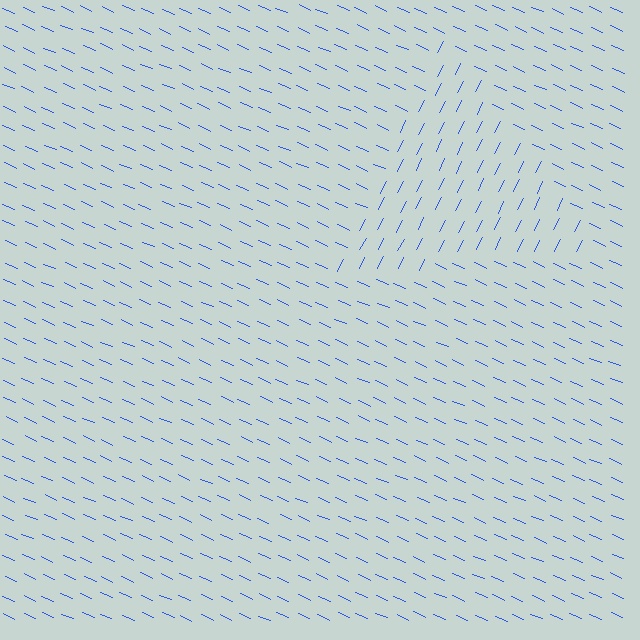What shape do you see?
I see a triangle.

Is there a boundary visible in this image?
Yes, there is a texture boundary formed by a change in line orientation.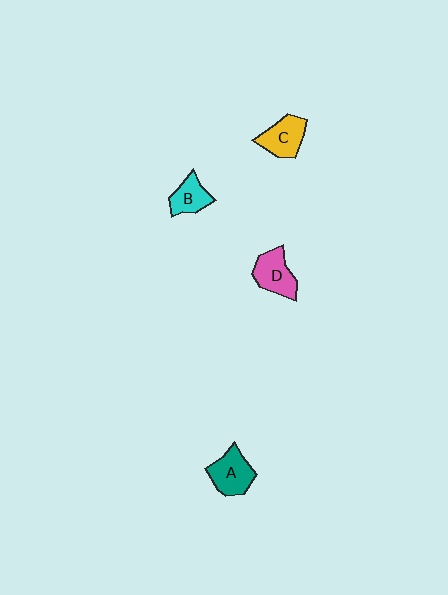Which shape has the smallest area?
Shape B (cyan).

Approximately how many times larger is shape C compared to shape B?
Approximately 1.3 times.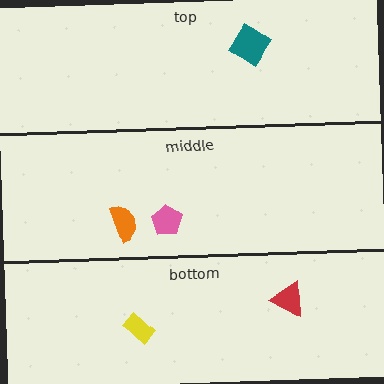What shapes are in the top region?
The teal diamond.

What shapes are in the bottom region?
The red triangle, the yellow rectangle.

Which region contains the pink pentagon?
The middle region.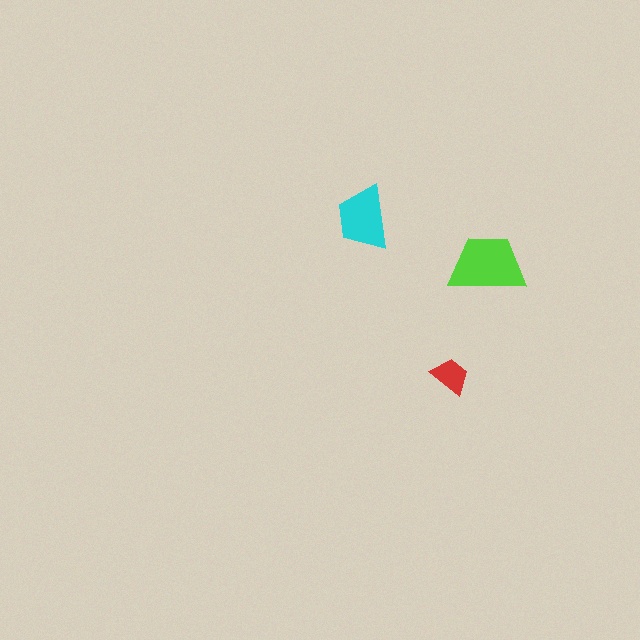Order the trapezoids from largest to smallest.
the lime one, the cyan one, the red one.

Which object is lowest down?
The red trapezoid is bottommost.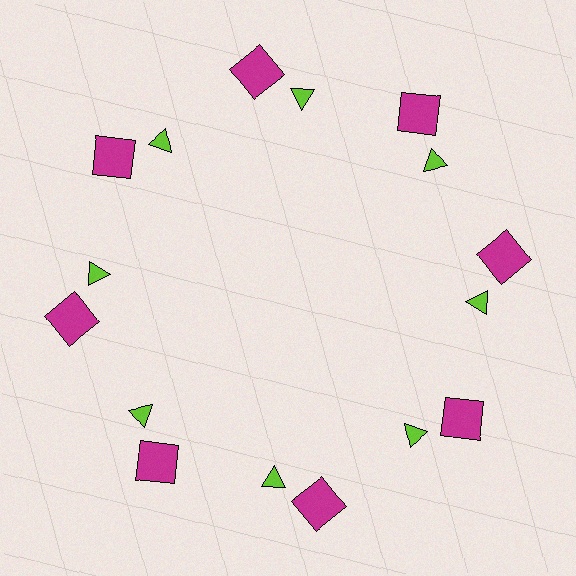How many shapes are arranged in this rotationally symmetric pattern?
There are 16 shapes, arranged in 8 groups of 2.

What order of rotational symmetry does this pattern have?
This pattern has 8-fold rotational symmetry.